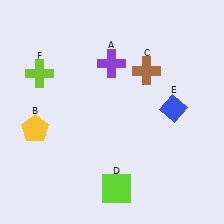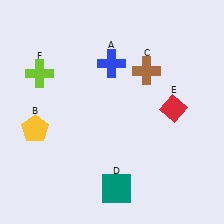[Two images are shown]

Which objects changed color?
A changed from purple to blue. D changed from lime to teal. E changed from blue to red.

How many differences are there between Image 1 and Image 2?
There are 3 differences between the two images.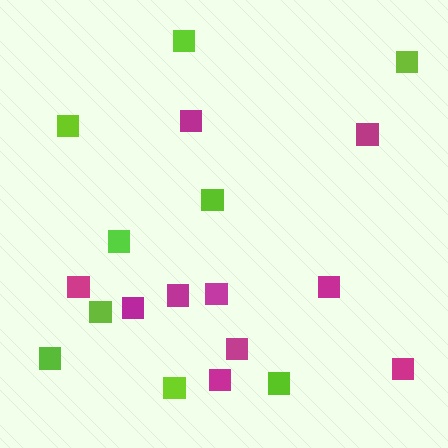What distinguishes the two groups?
There are 2 groups: one group of magenta squares (10) and one group of lime squares (9).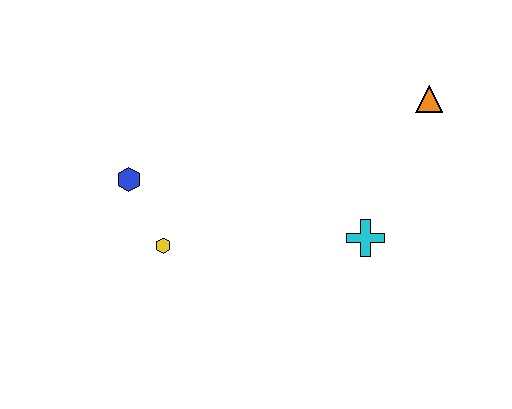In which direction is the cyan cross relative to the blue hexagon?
The cyan cross is to the right of the blue hexagon.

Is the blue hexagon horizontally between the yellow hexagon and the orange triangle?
No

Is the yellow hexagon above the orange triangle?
No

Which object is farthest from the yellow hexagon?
The orange triangle is farthest from the yellow hexagon.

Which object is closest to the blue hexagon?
The yellow hexagon is closest to the blue hexagon.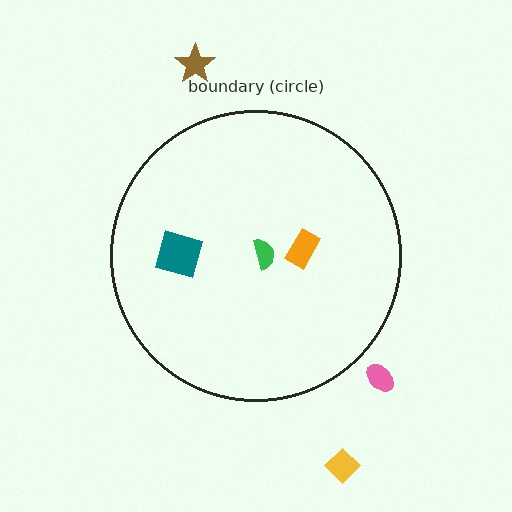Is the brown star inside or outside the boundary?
Outside.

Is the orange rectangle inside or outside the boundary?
Inside.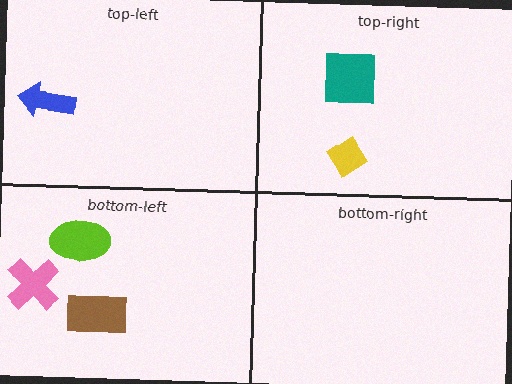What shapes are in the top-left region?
The blue arrow.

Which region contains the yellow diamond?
The top-right region.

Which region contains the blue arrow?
The top-left region.